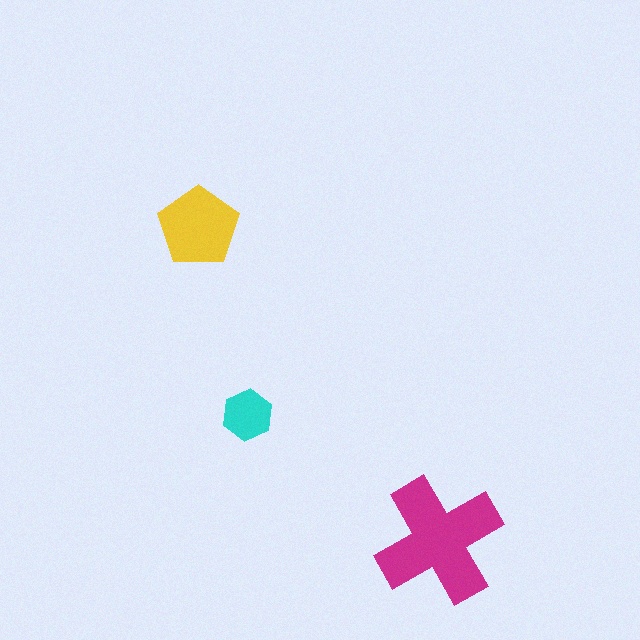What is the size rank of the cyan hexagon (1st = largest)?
3rd.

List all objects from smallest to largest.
The cyan hexagon, the yellow pentagon, the magenta cross.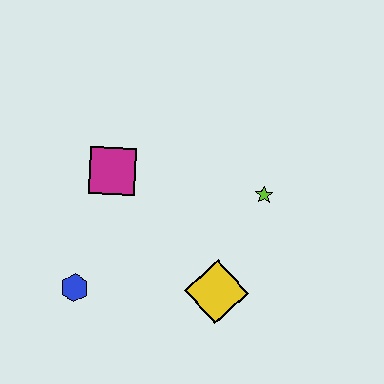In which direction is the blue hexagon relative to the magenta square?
The blue hexagon is below the magenta square.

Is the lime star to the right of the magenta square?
Yes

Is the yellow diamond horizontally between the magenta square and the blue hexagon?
No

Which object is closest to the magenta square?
The blue hexagon is closest to the magenta square.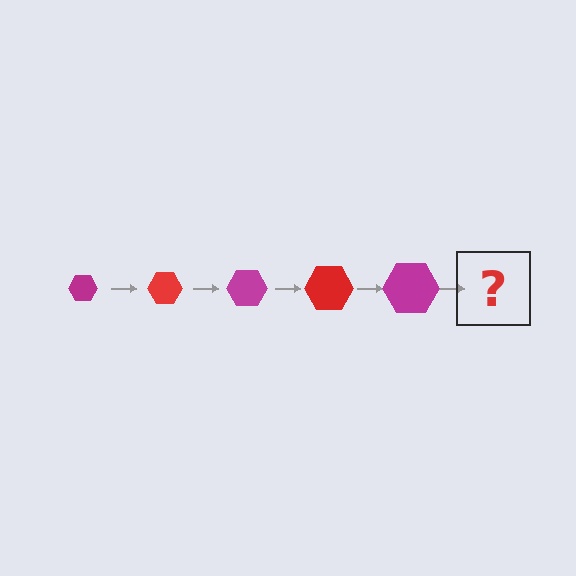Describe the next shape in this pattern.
It should be a red hexagon, larger than the previous one.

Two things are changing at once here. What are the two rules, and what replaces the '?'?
The two rules are that the hexagon grows larger each step and the color cycles through magenta and red. The '?' should be a red hexagon, larger than the previous one.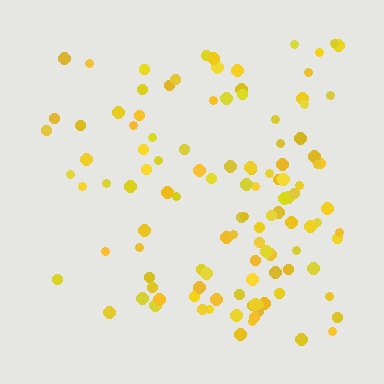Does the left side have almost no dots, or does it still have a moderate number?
Still a moderate number, just noticeably fewer than the right.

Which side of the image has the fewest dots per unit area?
The left.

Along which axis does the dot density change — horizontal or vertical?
Horizontal.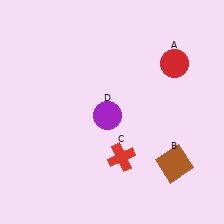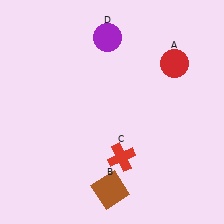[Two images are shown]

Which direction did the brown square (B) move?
The brown square (B) moved left.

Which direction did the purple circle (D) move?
The purple circle (D) moved up.